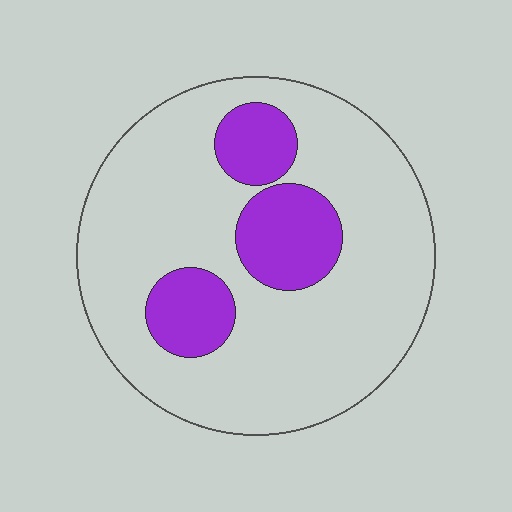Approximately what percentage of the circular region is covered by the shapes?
Approximately 20%.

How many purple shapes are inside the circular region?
3.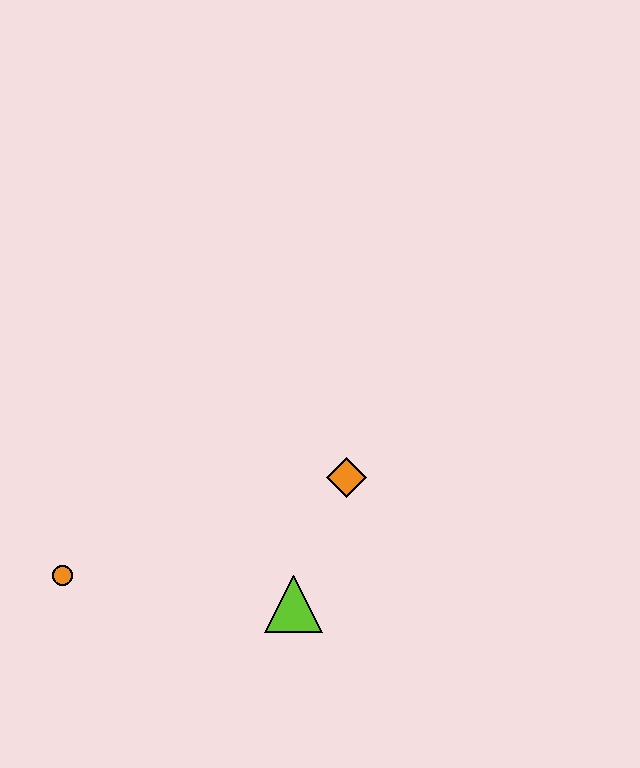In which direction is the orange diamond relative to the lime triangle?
The orange diamond is above the lime triangle.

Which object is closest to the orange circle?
The lime triangle is closest to the orange circle.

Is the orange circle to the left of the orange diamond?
Yes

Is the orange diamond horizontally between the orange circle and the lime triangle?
No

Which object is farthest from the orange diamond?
The orange circle is farthest from the orange diamond.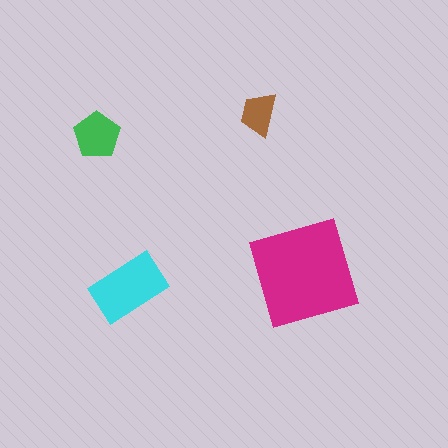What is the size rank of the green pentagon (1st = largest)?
3rd.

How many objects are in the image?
There are 4 objects in the image.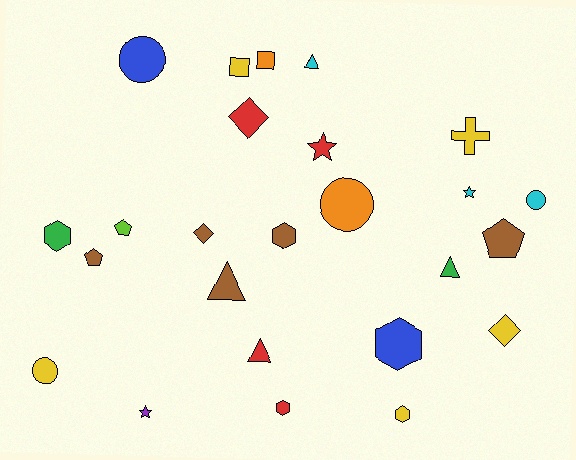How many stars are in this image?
There are 3 stars.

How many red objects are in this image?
There are 4 red objects.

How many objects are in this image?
There are 25 objects.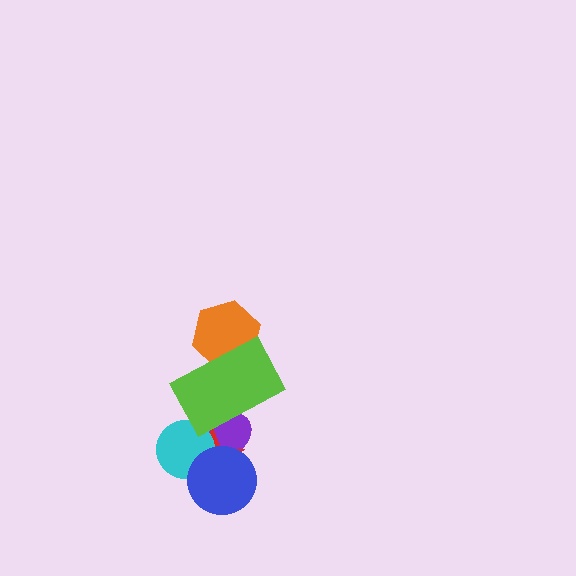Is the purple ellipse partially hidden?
Yes, it is partially covered by another shape.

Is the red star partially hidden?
Yes, it is partially covered by another shape.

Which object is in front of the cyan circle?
The blue circle is in front of the cyan circle.